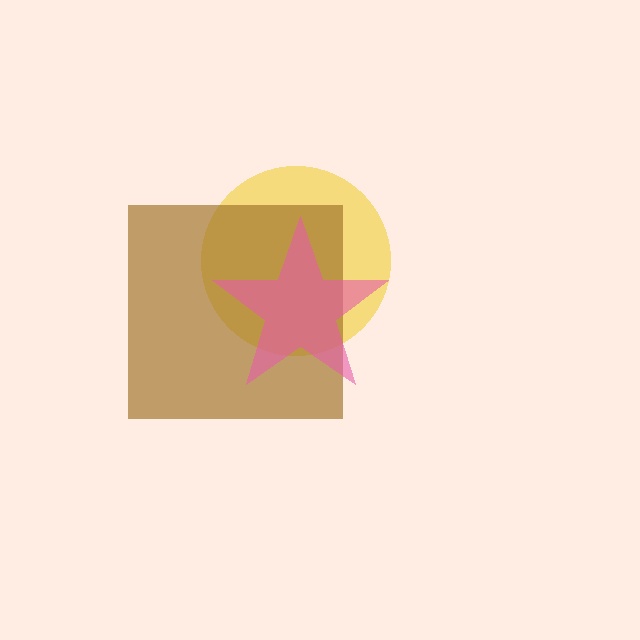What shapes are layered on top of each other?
The layered shapes are: a yellow circle, a brown square, a pink star.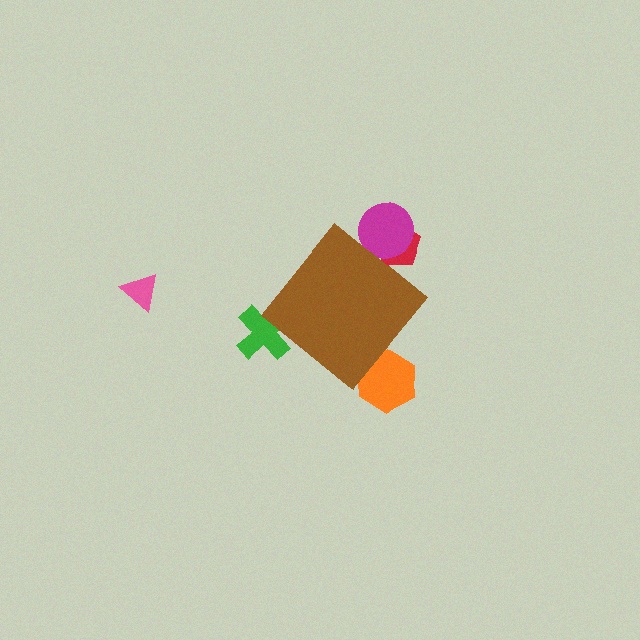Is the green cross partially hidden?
Yes, the green cross is partially hidden behind the brown diamond.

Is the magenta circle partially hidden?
Yes, the magenta circle is partially hidden behind the brown diamond.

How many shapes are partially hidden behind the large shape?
4 shapes are partially hidden.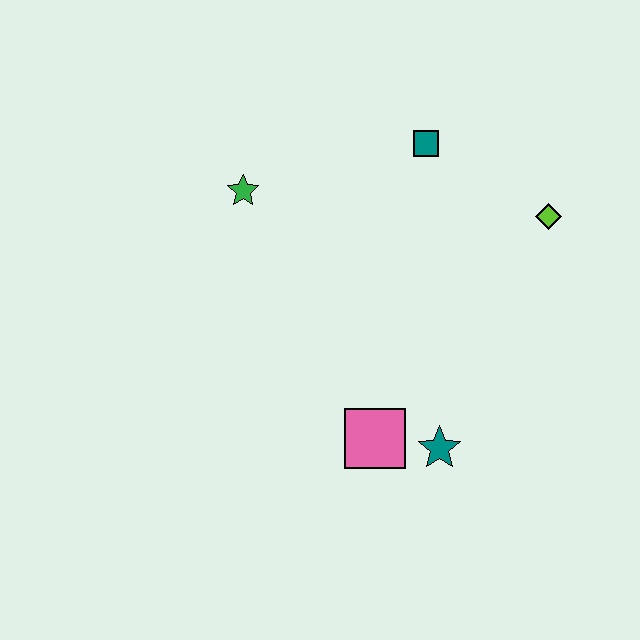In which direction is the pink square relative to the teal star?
The pink square is to the left of the teal star.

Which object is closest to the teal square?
The lime diamond is closest to the teal square.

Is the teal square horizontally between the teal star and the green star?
Yes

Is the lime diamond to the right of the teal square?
Yes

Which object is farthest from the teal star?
The green star is farthest from the teal star.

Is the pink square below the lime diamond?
Yes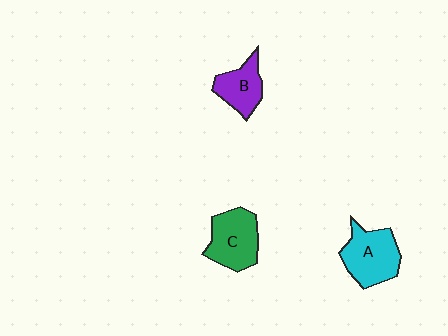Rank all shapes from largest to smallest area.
From largest to smallest: A (cyan), C (green), B (purple).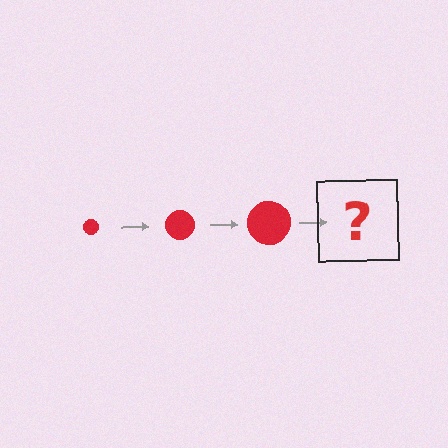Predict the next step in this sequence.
The next step is a red circle, larger than the previous one.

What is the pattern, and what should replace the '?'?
The pattern is that the circle gets progressively larger each step. The '?' should be a red circle, larger than the previous one.